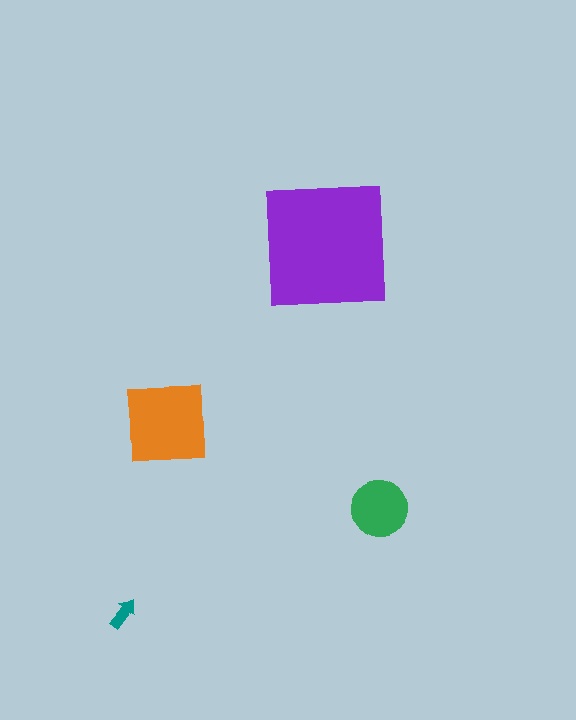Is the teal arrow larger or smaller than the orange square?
Smaller.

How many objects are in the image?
There are 4 objects in the image.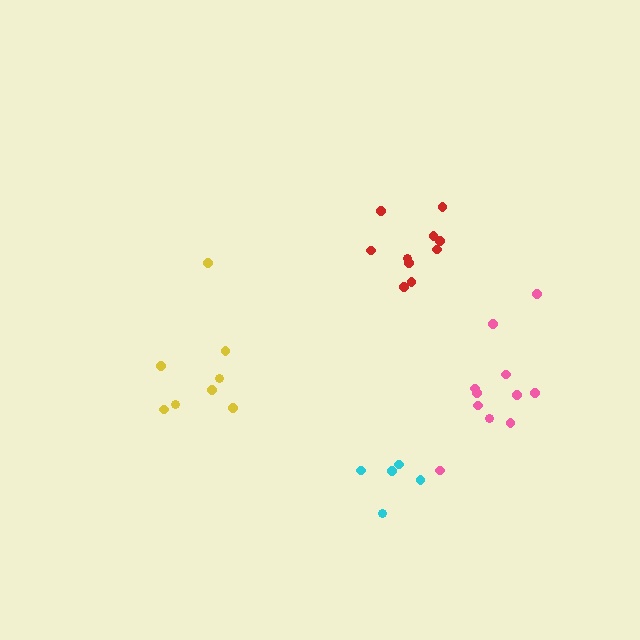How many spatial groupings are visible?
There are 4 spatial groupings.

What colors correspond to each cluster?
The clusters are colored: yellow, red, cyan, pink.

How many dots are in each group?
Group 1: 8 dots, Group 2: 10 dots, Group 3: 5 dots, Group 4: 11 dots (34 total).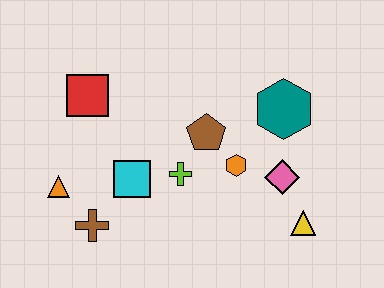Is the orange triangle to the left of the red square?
Yes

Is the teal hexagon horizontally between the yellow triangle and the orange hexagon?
Yes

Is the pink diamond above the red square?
No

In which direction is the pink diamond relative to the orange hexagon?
The pink diamond is to the right of the orange hexagon.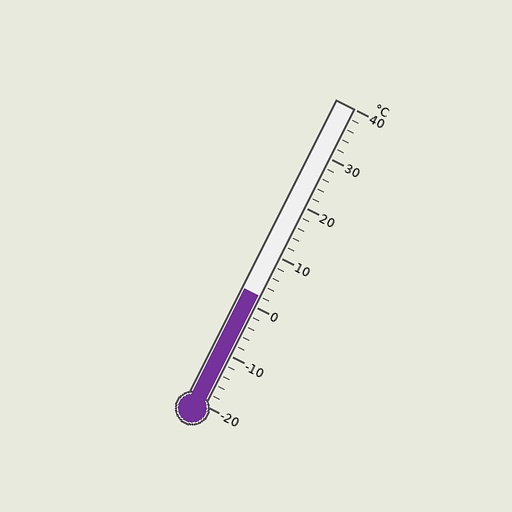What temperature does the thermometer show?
The thermometer shows approximately 2°C.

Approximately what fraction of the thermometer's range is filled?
The thermometer is filled to approximately 35% of its range.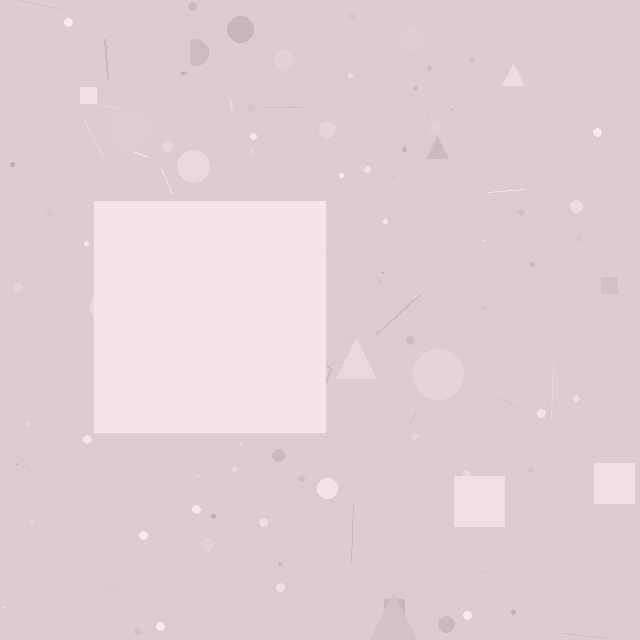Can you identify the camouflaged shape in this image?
The camouflaged shape is a square.